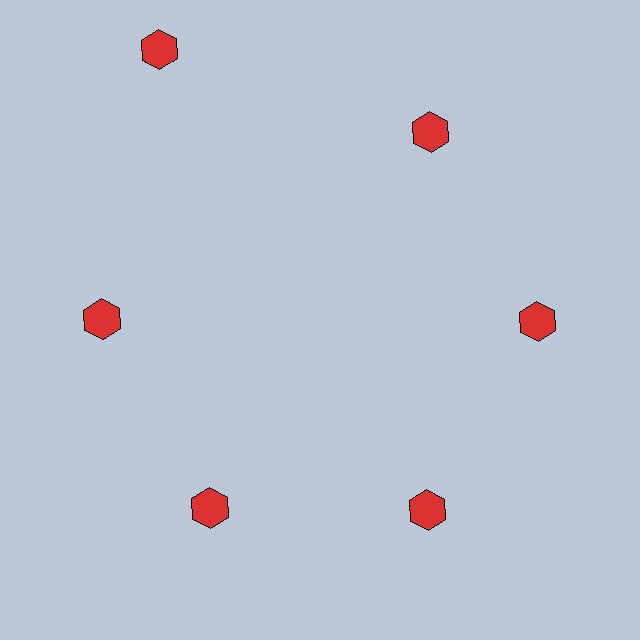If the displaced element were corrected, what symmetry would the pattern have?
It would have 6-fold rotational symmetry — the pattern would map onto itself every 60 degrees.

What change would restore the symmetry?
The symmetry would be restored by moving it inward, back onto the ring so that all 6 hexagons sit at equal angles and equal distance from the center.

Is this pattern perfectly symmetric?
No. The 6 red hexagons are arranged in a ring, but one element near the 11 o'clock position is pushed outward from the center, breaking the 6-fold rotational symmetry.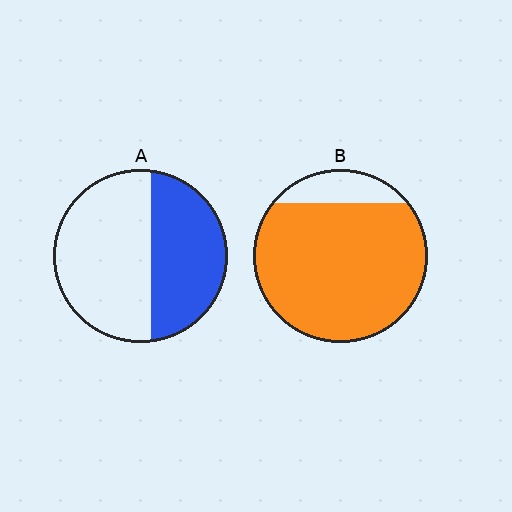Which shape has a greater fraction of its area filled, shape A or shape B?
Shape B.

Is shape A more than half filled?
No.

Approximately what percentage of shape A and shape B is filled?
A is approximately 40% and B is approximately 85%.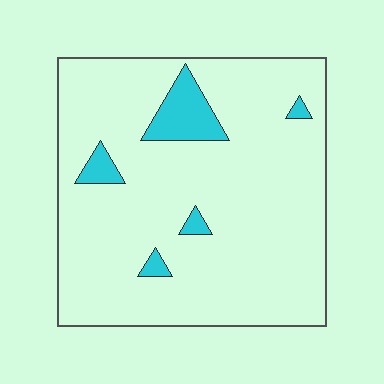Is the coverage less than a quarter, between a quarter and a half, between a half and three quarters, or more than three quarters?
Less than a quarter.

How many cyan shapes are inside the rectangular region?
5.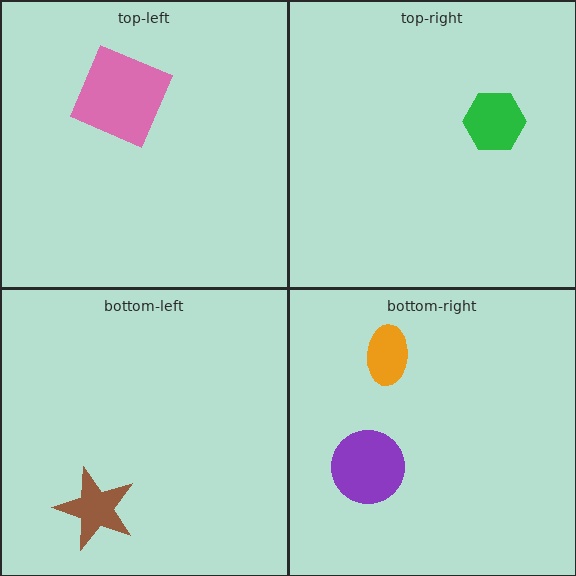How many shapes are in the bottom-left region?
1.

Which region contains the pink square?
The top-left region.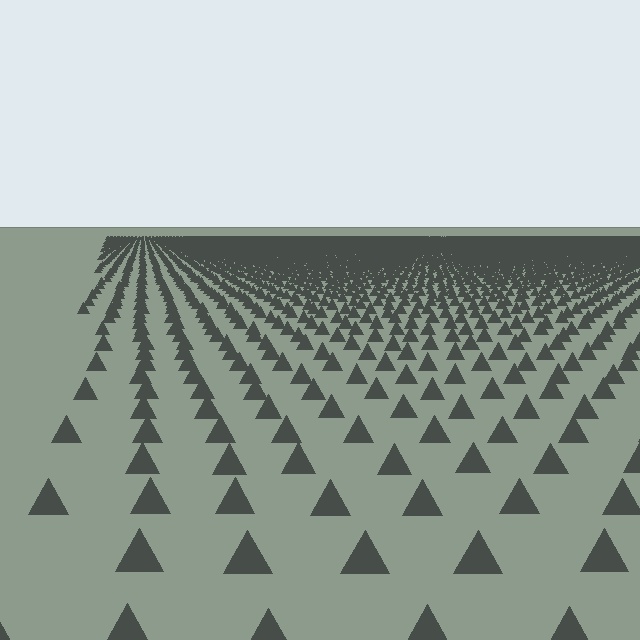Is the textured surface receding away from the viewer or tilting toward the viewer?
The surface is receding away from the viewer. Texture elements get smaller and denser toward the top.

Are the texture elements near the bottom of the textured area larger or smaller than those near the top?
Larger. Near the bottom, elements are closer to the viewer and appear at a bigger on-screen size.